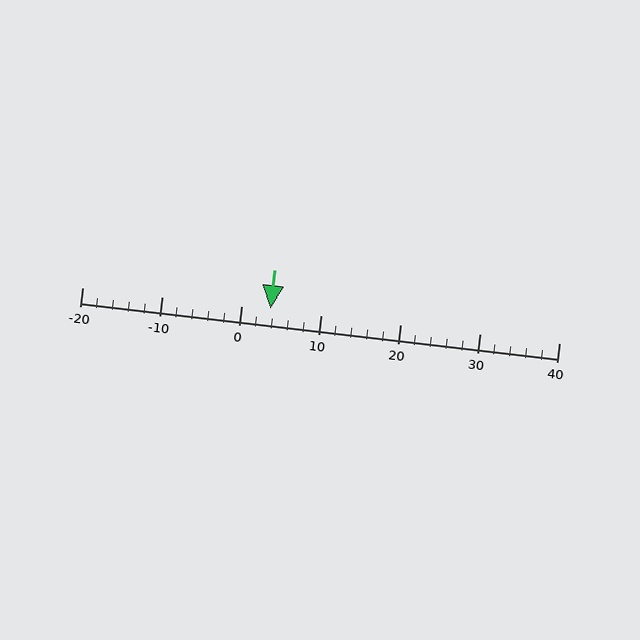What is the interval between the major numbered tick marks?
The major tick marks are spaced 10 units apart.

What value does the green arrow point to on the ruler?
The green arrow points to approximately 4.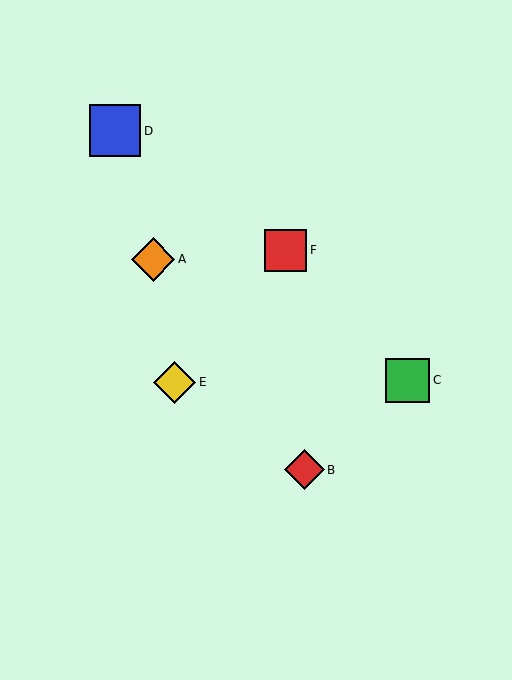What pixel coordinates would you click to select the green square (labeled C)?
Click at (408, 380) to select the green square C.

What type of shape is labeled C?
Shape C is a green square.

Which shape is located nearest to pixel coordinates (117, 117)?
The blue square (labeled D) at (115, 131) is nearest to that location.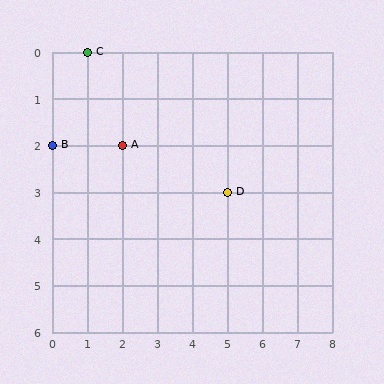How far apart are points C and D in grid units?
Points C and D are 4 columns and 3 rows apart (about 5.0 grid units diagonally).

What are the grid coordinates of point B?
Point B is at grid coordinates (0, 2).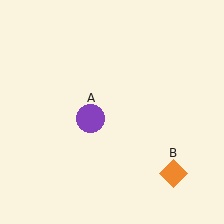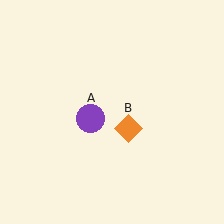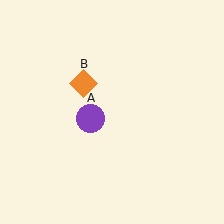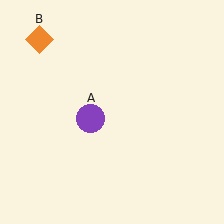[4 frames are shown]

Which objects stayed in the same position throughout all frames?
Purple circle (object A) remained stationary.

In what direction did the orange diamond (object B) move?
The orange diamond (object B) moved up and to the left.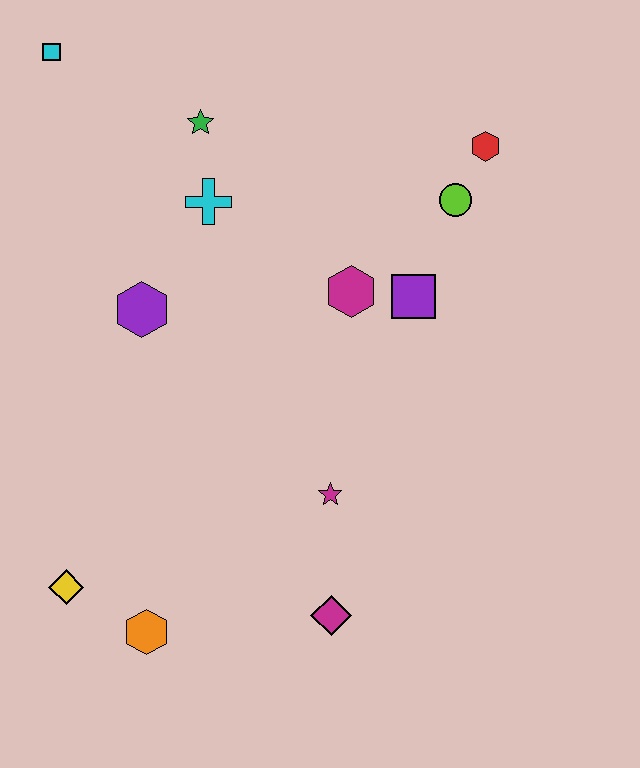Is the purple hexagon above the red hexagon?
No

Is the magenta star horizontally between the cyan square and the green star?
No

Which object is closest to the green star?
The cyan cross is closest to the green star.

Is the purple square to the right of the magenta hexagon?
Yes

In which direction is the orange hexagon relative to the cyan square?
The orange hexagon is below the cyan square.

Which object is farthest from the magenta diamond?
The cyan square is farthest from the magenta diamond.